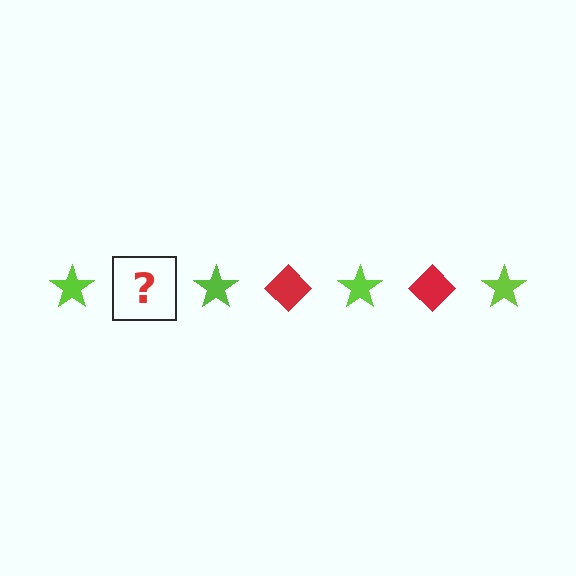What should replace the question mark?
The question mark should be replaced with a red diamond.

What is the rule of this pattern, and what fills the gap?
The rule is that the pattern alternates between lime star and red diamond. The gap should be filled with a red diamond.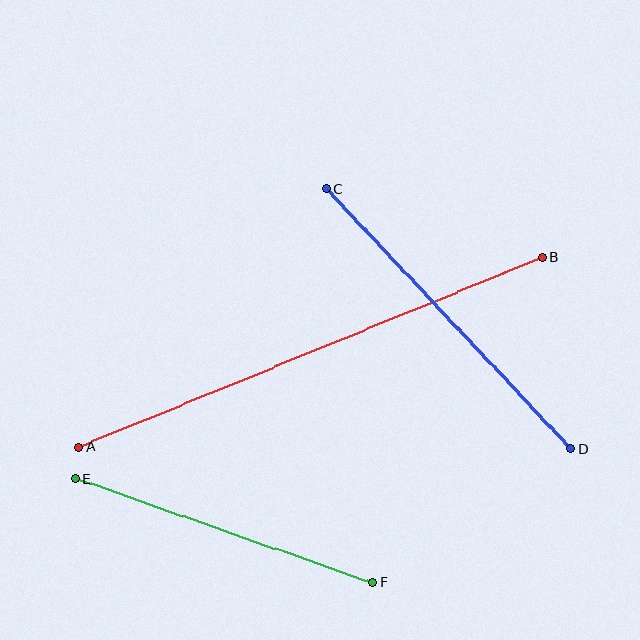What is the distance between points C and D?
The distance is approximately 357 pixels.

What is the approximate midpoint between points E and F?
The midpoint is at approximately (224, 531) pixels.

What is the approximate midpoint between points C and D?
The midpoint is at approximately (449, 319) pixels.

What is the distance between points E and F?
The distance is approximately 315 pixels.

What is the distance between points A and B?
The distance is approximately 501 pixels.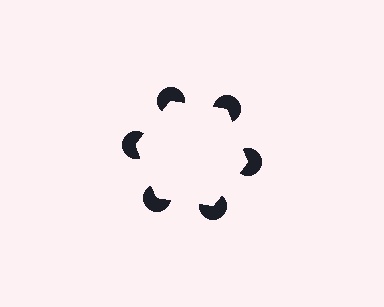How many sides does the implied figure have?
6 sides.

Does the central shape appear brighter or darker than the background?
It typically appears slightly brighter than the background, even though no actual brightness change is drawn.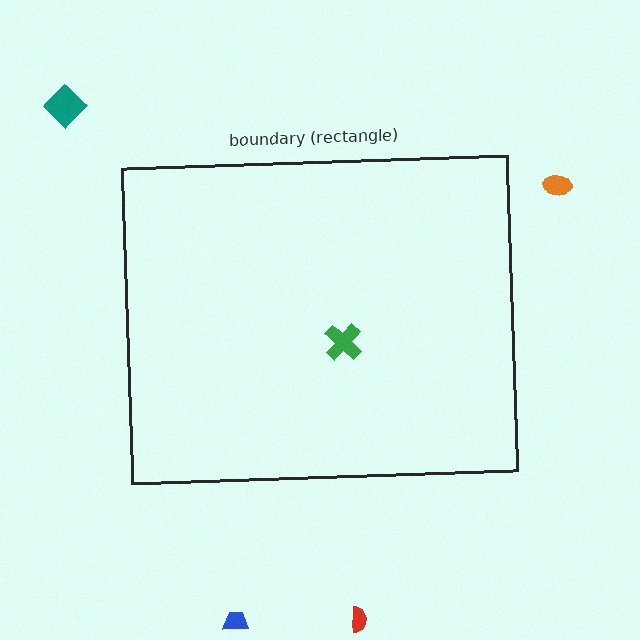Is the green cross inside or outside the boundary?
Inside.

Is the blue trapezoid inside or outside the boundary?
Outside.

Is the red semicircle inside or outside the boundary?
Outside.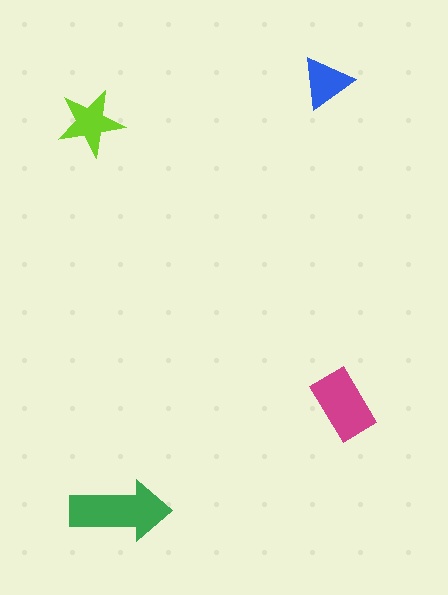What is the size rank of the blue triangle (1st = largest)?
4th.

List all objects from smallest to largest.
The blue triangle, the lime star, the magenta rectangle, the green arrow.